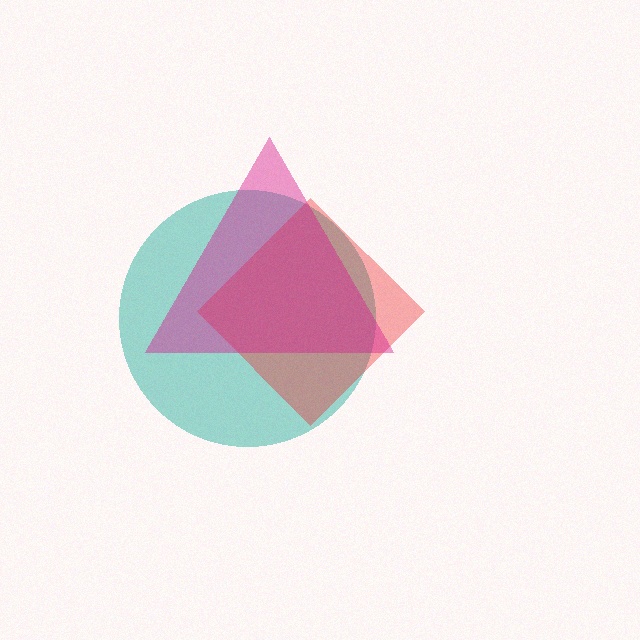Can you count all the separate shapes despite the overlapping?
Yes, there are 3 separate shapes.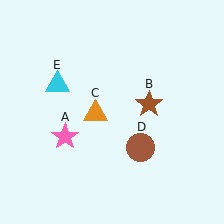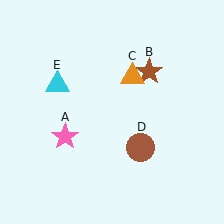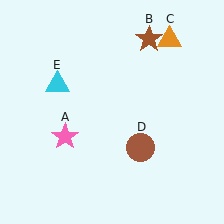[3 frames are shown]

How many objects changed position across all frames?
2 objects changed position: brown star (object B), orange triangle (object C).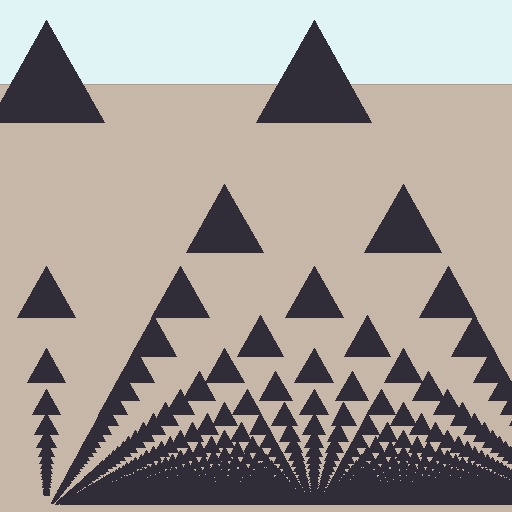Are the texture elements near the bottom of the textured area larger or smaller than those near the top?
Smaller. The gradient is inverted — elements near the bottom are smaller and denser.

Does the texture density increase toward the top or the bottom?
Density increases toward the bottom.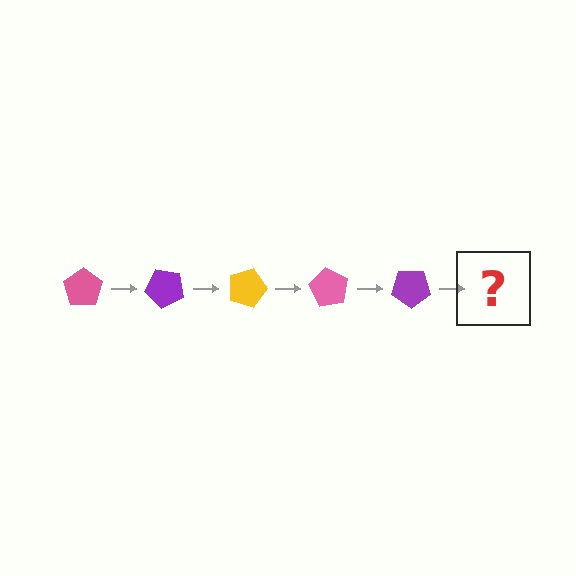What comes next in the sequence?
The next element should be a yellow pentagon, rotated 225 degrees from the start.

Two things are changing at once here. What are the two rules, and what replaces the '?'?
The two rules are that it rotates 45 degrees each step and the color cycles through pink, purple, and yellow. The '?' should be a yellow pentagon, rotated 225 degrees from the start.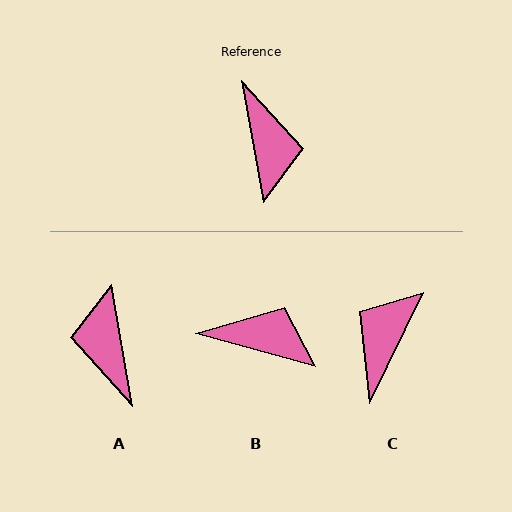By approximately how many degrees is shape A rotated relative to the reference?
Approximately 179 degrees counter-clockwise.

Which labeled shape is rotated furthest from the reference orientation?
A, about 179 degrees away.